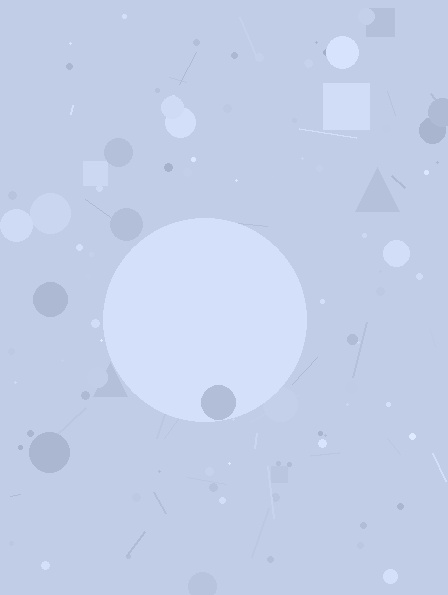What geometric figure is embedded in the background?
A circle is embedded in the background.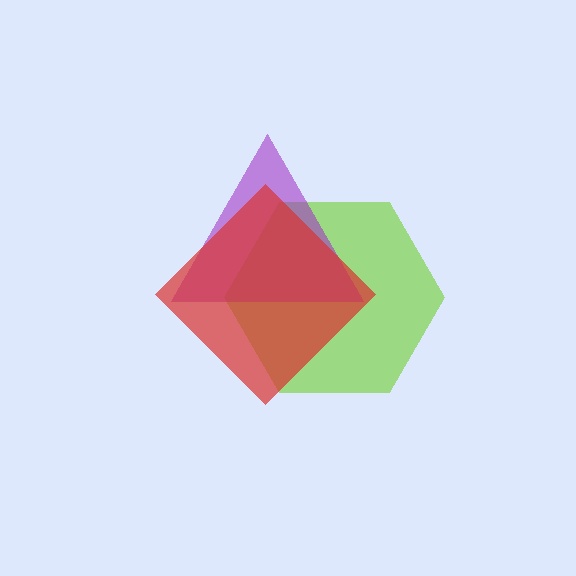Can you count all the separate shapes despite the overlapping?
Yes, there are 3 separate shapes.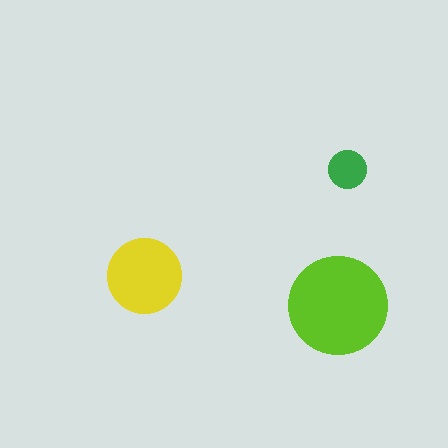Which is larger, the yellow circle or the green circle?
The yellow one.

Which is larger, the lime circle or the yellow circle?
The lime one.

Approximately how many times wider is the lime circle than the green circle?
About 2.5 times wider.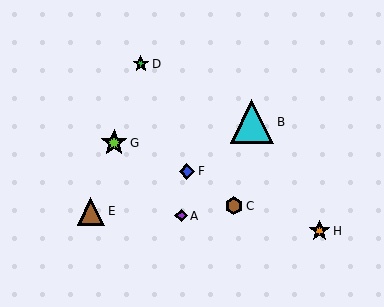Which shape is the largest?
The cyan triangle (labeled B) is the largest.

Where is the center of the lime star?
The center of the lime star is at (114, 143).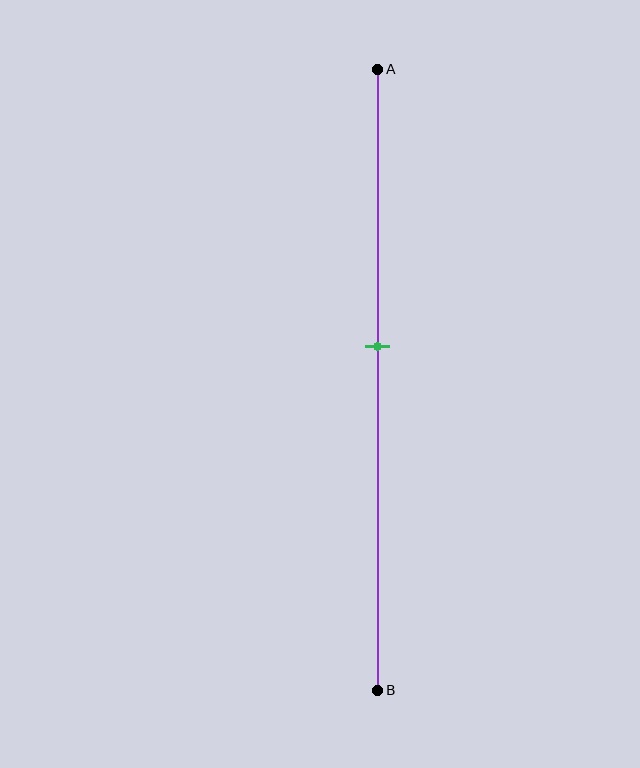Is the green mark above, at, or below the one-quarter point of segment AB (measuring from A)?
The green mark is below the one-quarter point of segment AB.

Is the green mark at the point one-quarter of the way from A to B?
No, the mark is at about 45% from A, not at the 25% one-quarter point.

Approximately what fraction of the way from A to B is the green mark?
The green mark is approximately 45% of the way from A to B.